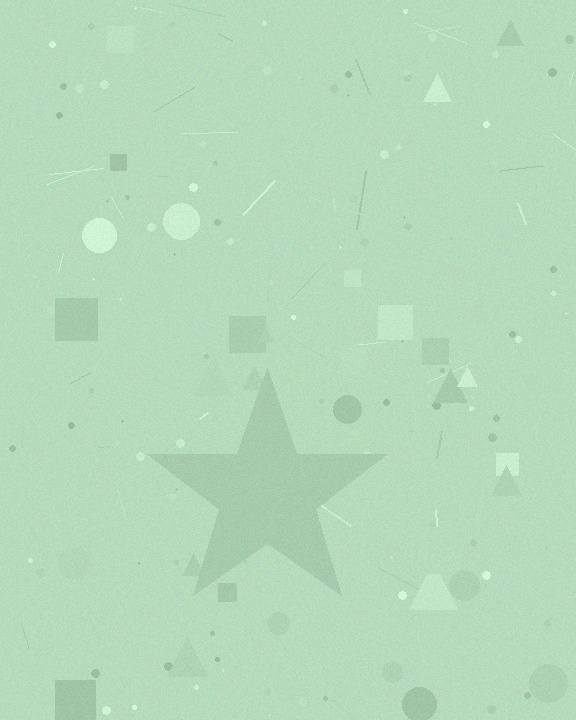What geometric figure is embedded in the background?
A star is embedded in the background.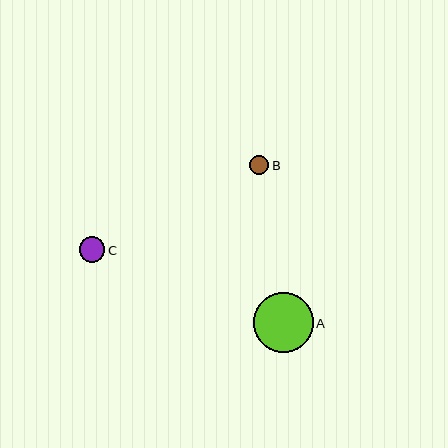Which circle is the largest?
Circle A is the largest with a size of approximately 60 pixels.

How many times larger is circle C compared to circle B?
Circle C is approximately 1.3 times the size of circle B.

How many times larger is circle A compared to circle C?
Circle A is approximately 2.4 times the size of circle C.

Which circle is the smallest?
Circle B is the smallest with a size of approximately 19 pixels.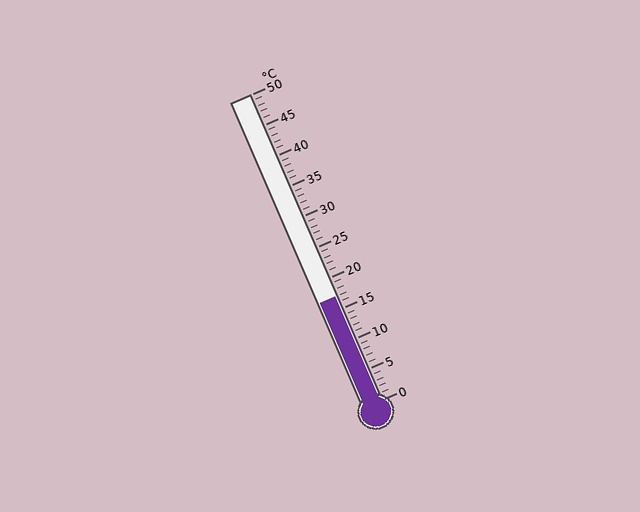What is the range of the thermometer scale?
The thermometer scale ranges from 0°C to 50°C.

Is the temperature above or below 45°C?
The temperature is below 45°C.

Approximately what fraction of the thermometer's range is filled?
The thermometer is filled to approximately 35% of its range.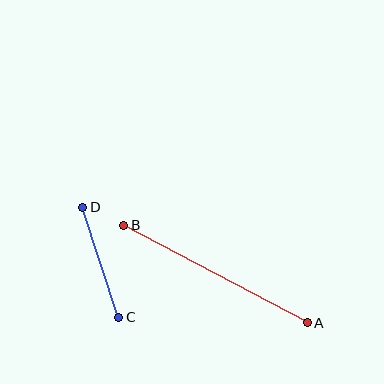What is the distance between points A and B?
The distance is approximately 207 pixels.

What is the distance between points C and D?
The distance is approximately 116 pixels.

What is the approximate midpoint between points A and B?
The midpoint is at approximately (215, 274) pixels.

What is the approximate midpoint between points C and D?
The midpoint is at approximately (101, 262) pixels.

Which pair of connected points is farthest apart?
Points A and B are farthest apart.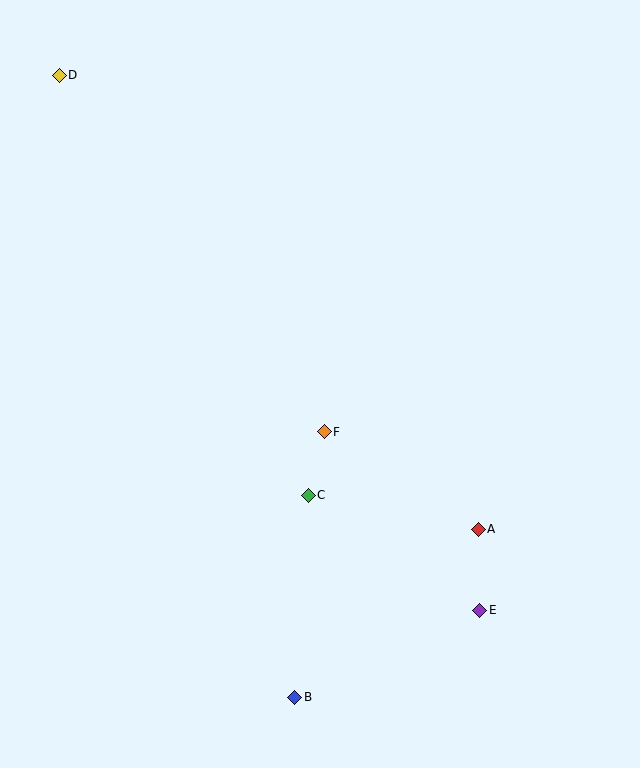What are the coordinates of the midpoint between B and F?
The midpoint between B and F is at (310, 564).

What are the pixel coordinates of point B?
Point B is at (295, 697).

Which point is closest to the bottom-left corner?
Point B is closest to the bottom-left corner.